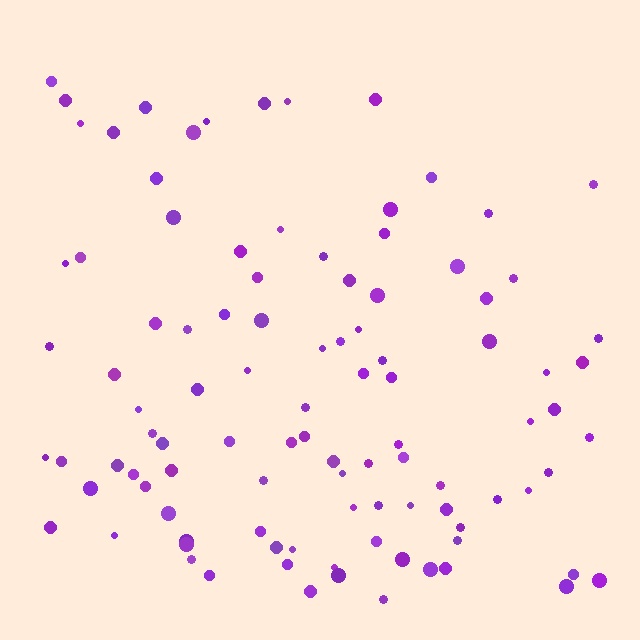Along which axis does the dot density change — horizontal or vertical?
Vertical.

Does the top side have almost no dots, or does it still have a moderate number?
Still a moderate number, just noticeably fewer than the bottom.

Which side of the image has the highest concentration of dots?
The bottom.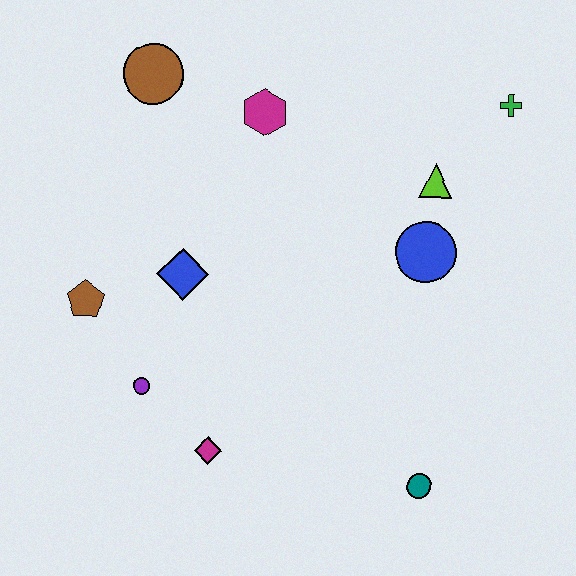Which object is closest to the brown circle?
The magenta hexagon is closest to the brown circle.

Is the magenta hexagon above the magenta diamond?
Yes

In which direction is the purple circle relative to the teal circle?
The purple circle is to the left of the teal circle.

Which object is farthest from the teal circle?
The brown circle is farthest from the teal circle.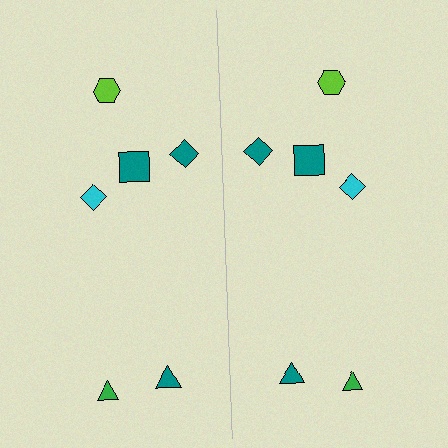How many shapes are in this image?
There are 12 shapes in this image.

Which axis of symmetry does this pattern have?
The pattern has a vertical axis of symmetry running through the center of the image.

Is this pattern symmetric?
Yes, this pattern has bilateral (reflection) symmetry.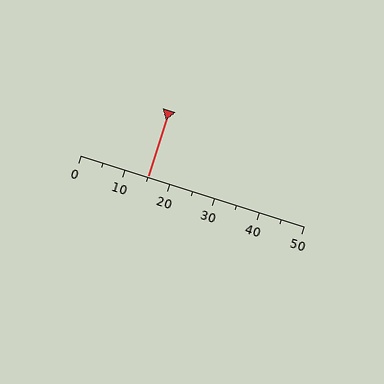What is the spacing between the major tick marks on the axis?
The major ticks are spaced 10 apart.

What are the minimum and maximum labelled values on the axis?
The axis runs from 0 to 50.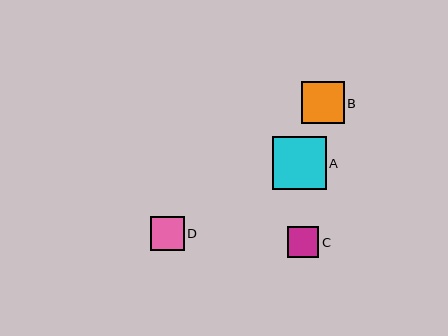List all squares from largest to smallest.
From largest to smallest: A, B, D, C.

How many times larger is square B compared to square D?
Square B is approximately 1.3 times the size of square D.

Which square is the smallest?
Square C is the smallest with a size of approximately 31 pixels.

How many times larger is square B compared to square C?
Square B is approximately 1.4 times the size of square C.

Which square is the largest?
Square A is the largest with a size of approximately 53 pixels.